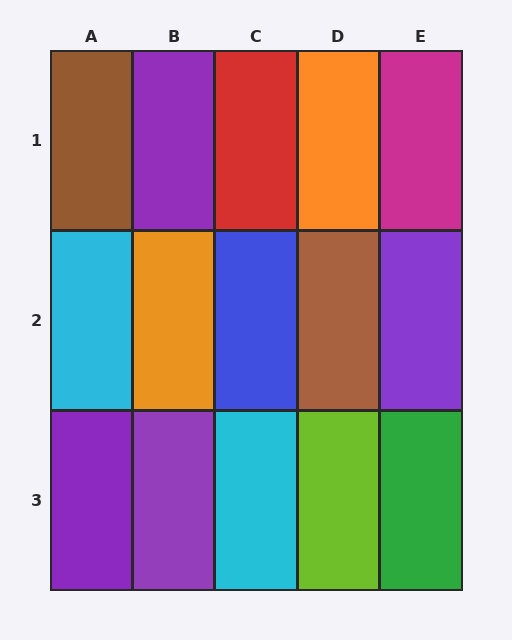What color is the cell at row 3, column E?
Green.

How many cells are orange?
2 cells are orange.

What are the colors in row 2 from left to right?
Cyan, orange, blue, brown, purple.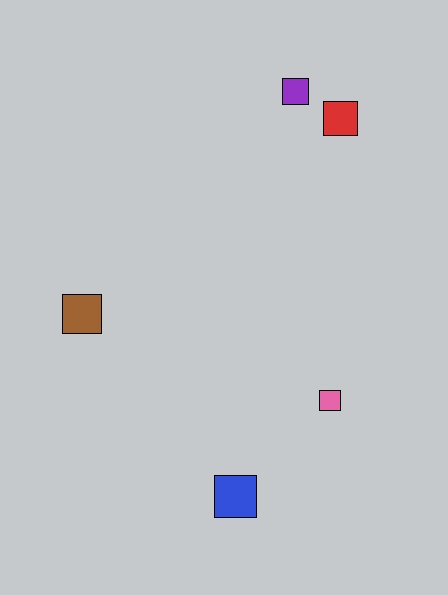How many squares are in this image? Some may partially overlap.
There are 5 squares.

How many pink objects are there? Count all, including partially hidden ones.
There is 1 pink object.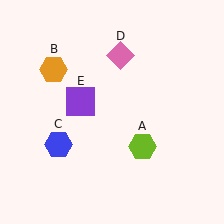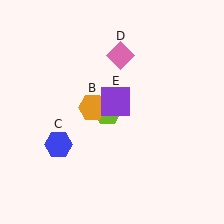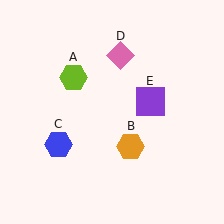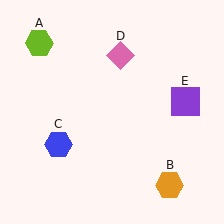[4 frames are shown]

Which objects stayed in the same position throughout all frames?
Blue hexagon (object C) and pink diamond (object D) remained stationary.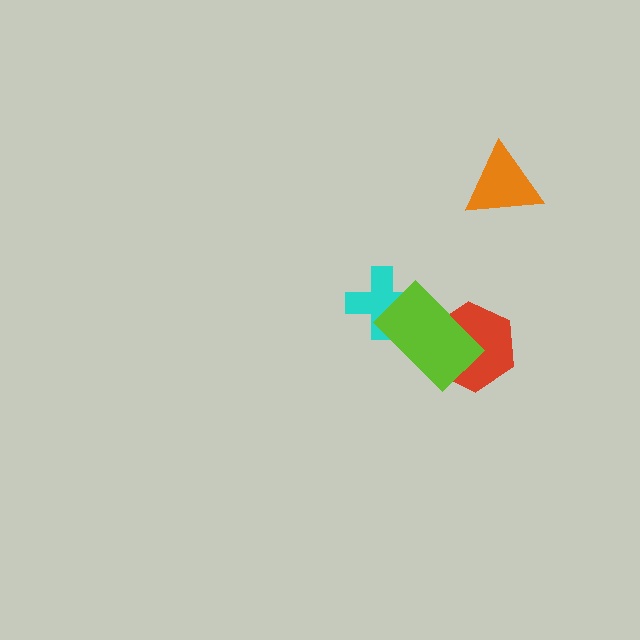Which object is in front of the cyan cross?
The lime rectangle is in front of the cyan cross.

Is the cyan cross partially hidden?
Yes, it is partially covered by another shape.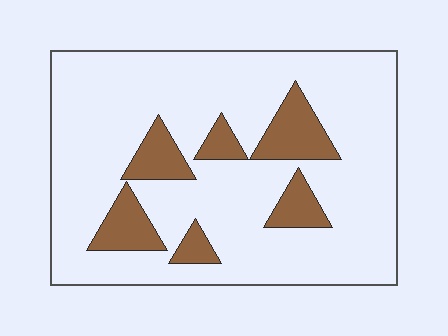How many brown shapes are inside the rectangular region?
6.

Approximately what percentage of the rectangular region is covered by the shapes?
Approximately 15%.